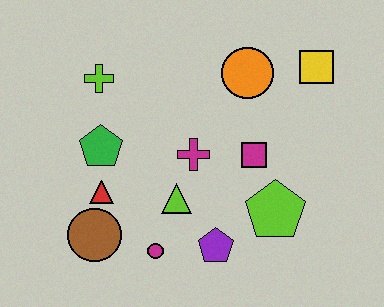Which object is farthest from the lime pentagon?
The lime cross is farthest from the lime pentagon.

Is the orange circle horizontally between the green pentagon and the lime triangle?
No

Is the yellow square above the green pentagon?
Yes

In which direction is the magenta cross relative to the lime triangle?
The magenta cross is above the lime triangle.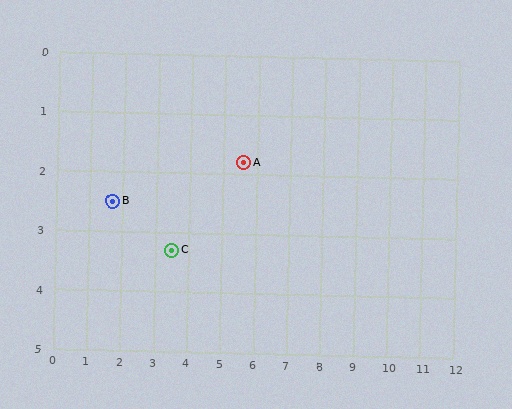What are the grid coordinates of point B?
Point B is at approximately (1.7, 2.5).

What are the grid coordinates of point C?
Point C is at approximately (3.5, 3.3).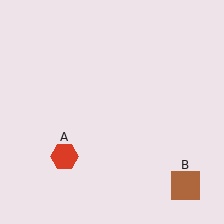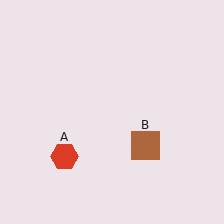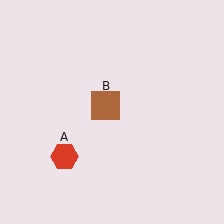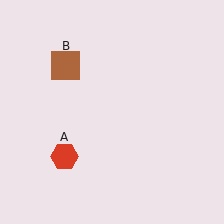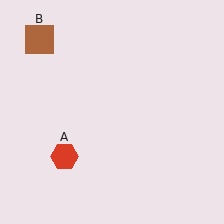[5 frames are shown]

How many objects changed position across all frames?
1 object changed position: brown square (object B).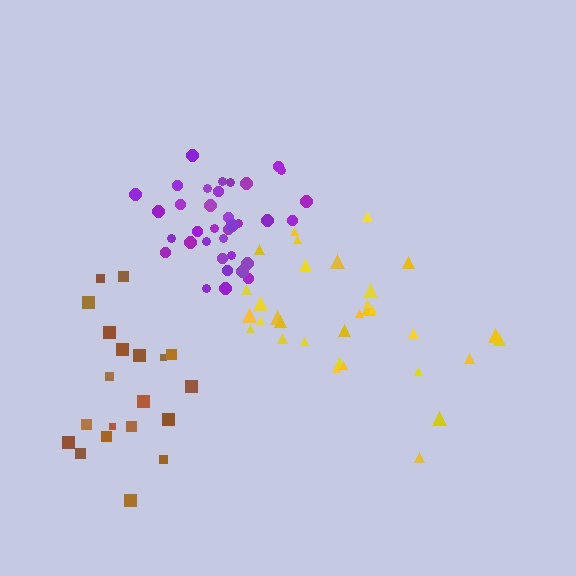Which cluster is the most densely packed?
Purple.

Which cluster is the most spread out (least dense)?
Brown.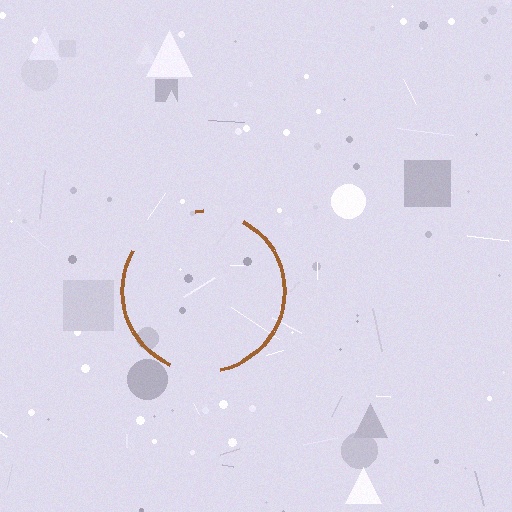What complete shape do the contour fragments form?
The contour fragments form a circle.